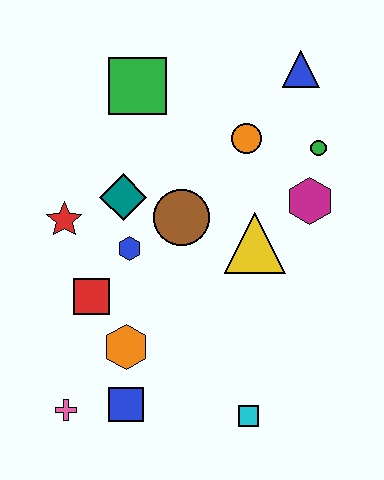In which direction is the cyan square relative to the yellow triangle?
The cyan square is below the yellow triangle.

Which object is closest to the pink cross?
The blue square is closest to the pink cross.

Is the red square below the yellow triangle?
Yes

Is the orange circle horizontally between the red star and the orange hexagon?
No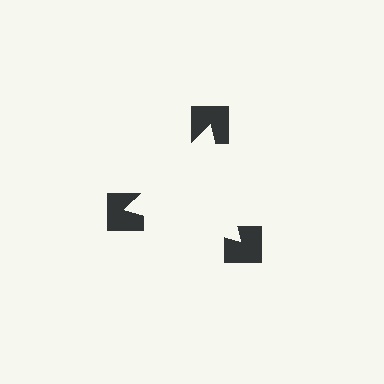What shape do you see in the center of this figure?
An illusory triangle — its edges are inferred from the aligned wedge cuts in the notched squares, not physically drawn.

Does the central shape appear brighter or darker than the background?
It typically appears slightly brighter than the background, even though no actual brightness change is drawn.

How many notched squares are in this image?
There are 3 — one at each vertex of the illusory triangle.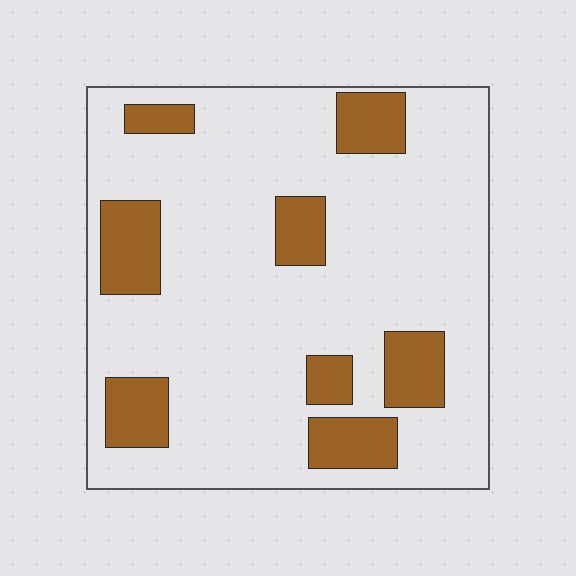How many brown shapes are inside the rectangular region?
8.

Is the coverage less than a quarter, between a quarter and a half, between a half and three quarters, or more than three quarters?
Less than a quarter.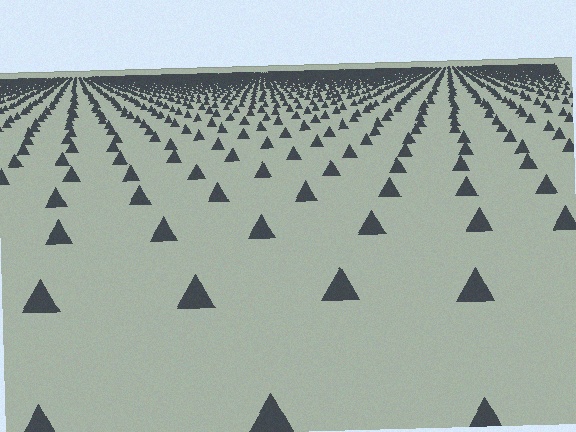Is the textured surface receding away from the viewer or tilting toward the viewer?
The surface is receding away from the viewer. Texture elements get smaller and denser toward the top.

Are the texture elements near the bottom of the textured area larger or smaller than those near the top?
Larger. Near the bottom, elements are closer to the viewer and appear at a bigger on-screen size.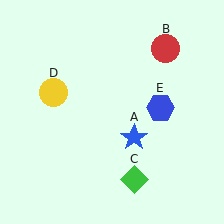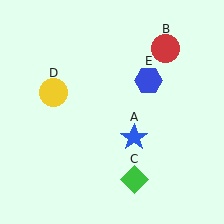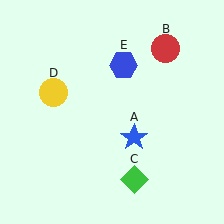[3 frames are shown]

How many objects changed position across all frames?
1 object changed position: blue hexagon (object E).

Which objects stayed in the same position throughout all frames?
Blue star (object A) and red circle (object B) and green diamond (object C) and yellow circle (object D) remained stationary.